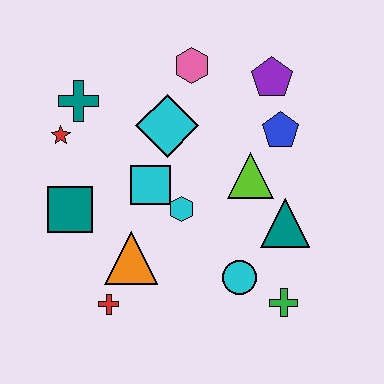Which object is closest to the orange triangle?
The red cross is closest to the orange triangle.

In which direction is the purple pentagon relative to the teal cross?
The purple pentagon is to the right of the teal cross.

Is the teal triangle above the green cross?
Yes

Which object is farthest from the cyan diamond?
The green cross is farthest from the cyan diamond.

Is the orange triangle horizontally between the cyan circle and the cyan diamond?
No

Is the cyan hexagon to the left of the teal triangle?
Yes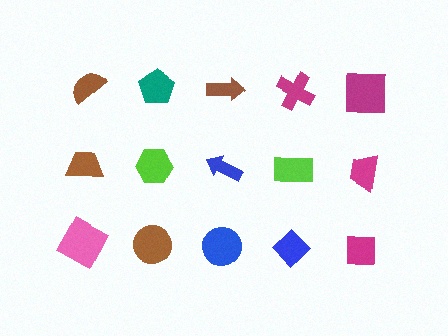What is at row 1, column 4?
A magenta cross.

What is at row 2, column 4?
A lime rectangle.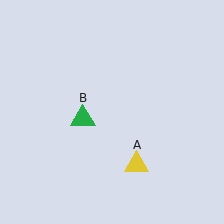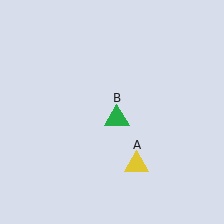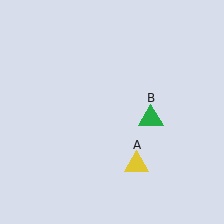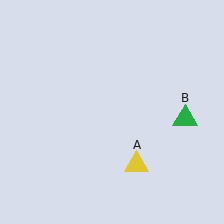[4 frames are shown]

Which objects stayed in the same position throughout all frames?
Yellow triangle (object A) remained stationary.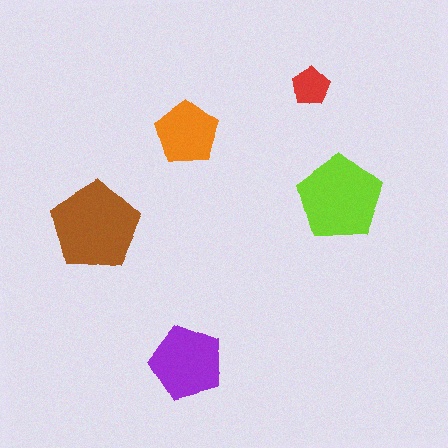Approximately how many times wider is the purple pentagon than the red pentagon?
About 2 times wider.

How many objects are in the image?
There are 5 objects in the image.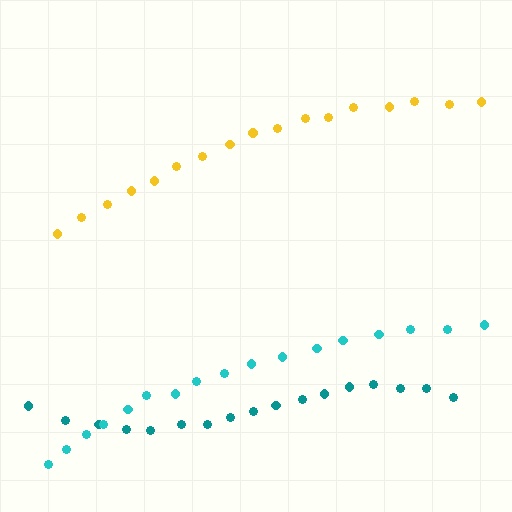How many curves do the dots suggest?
There are 3 distinct paths.